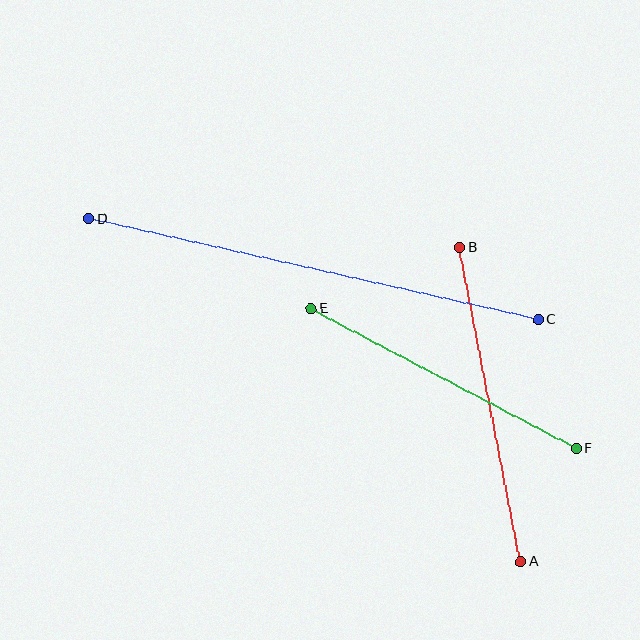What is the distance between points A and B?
The distance is approximately 320 pixels.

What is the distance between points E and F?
The distance is approximately 300 pixels.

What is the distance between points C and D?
The distance is approximately 460 pixels.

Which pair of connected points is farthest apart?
Points C and D are farthest apart.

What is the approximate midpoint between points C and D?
The midpoint is at approximately (314, 269) pixels.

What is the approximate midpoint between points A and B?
The midpoint is at approximately (490, 405) pixels.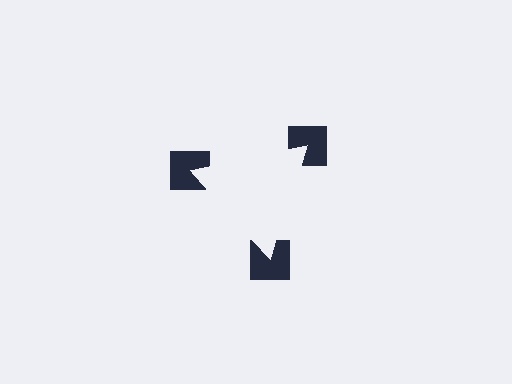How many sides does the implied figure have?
3 sides.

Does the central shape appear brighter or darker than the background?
It typically appears slightly brighter than the background, even though no actual brightness change is drawn.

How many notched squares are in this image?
There are 3 — one at each vertex of the illusory triangle.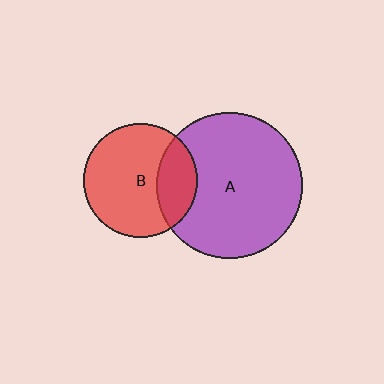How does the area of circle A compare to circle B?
Approximately 1.6 times.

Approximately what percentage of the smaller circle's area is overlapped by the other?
Approximately 25%.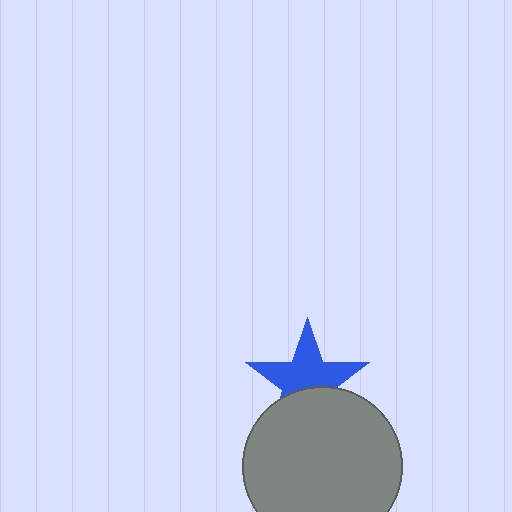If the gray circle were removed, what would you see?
You would see the complete blue star.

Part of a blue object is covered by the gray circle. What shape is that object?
It is a star.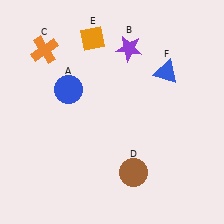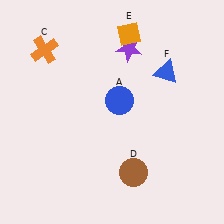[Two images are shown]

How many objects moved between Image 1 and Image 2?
2 objects moved between the two images.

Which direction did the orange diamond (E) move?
The orange diamond (E) moved right.